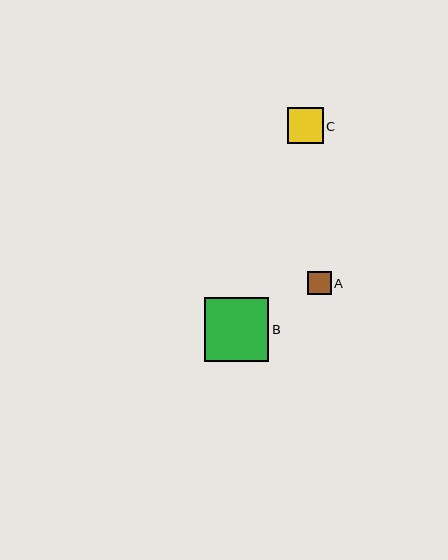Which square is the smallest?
Square A is the smallest with a size of approximately 23 pixels.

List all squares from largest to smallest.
From largest to smallest: B, C, A.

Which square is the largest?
Square B is the largest with a size of approximately 64 pixels.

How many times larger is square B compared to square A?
Square B is approximately 2.7 times the size of square A.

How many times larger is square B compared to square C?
Square B is approximately 1.8 times the size of square C.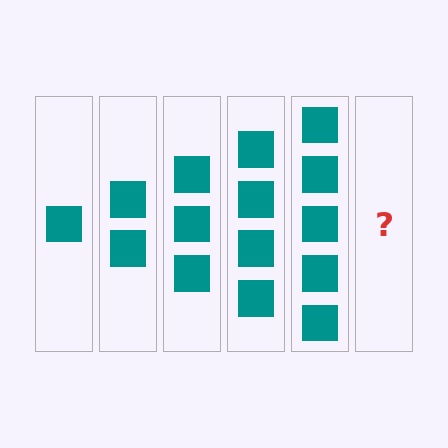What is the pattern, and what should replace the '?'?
The pattern is that each step adds one more square. The '?' should be 6 squares.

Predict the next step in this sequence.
The next step is 6 squares.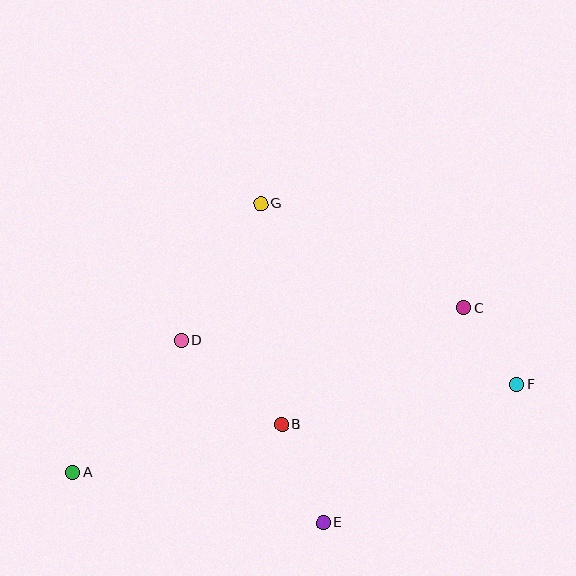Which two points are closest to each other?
Points C and F are closest to each other.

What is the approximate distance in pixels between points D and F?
The distance between D and F is approximately 338 pixels.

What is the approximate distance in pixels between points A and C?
The distance between A and C is approximately 424 pixels.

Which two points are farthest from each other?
Points A and F are farthest from each other.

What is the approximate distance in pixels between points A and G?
The distance between A and G is approximately 328 pixels.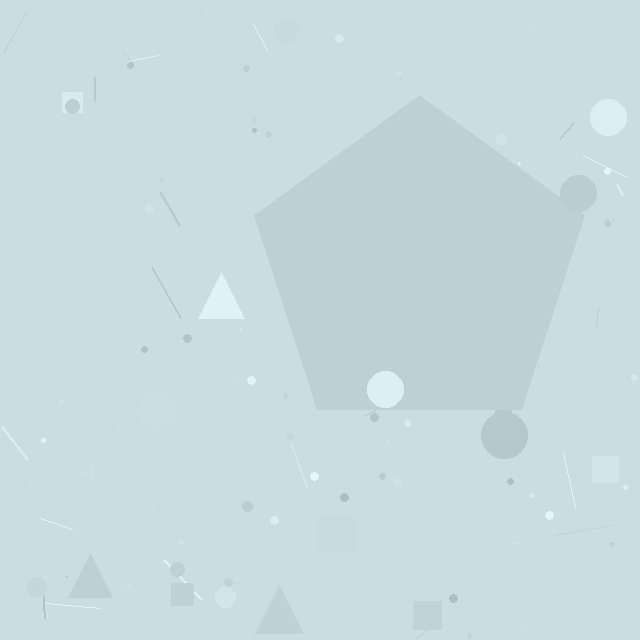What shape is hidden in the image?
A pentagon is hidden in the image.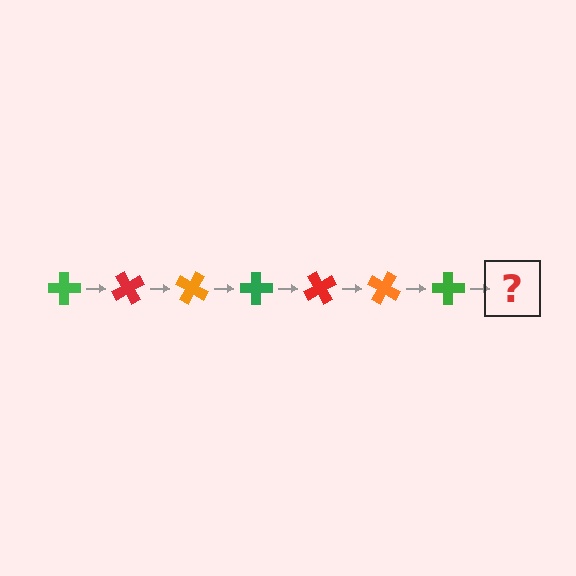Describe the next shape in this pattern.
It should be a red cross, rotated 420 degrees from the start.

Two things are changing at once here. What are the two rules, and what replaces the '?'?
The two rules are that it rotates 60 degrees each step and the color cycles through green, red, and orange. The '?' should be a red cross, rotated 420 degrees from the start.